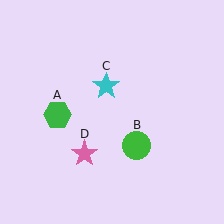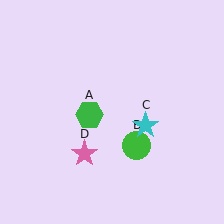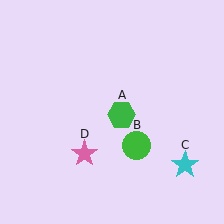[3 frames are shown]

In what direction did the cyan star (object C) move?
The cyan star (object C) moved down and to the right.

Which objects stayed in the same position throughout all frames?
Green circle (object B) and pink star (object D) remained stationary.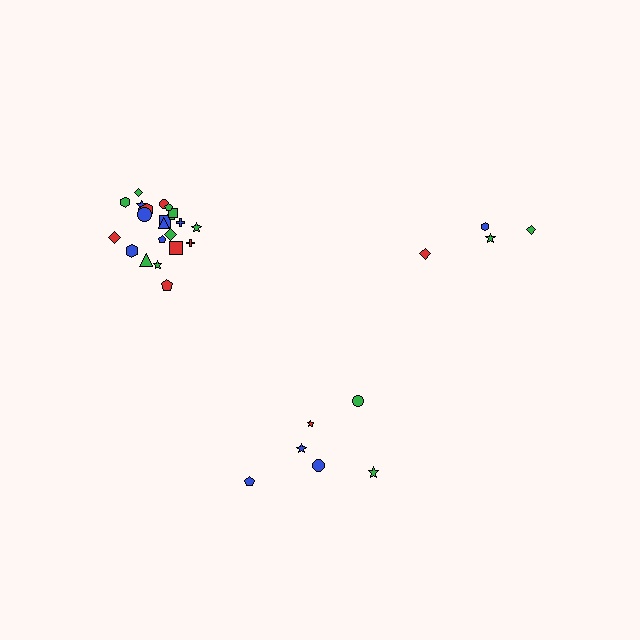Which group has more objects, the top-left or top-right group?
The top-left group.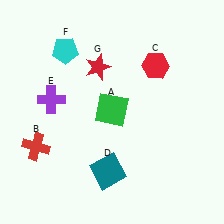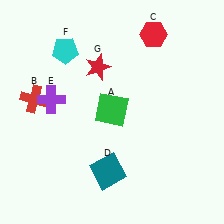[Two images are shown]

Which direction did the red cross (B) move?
The red cross (B) moved up.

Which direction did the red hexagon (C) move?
The red hexagon (C) moved up.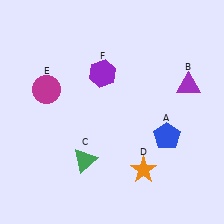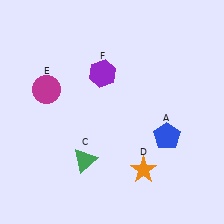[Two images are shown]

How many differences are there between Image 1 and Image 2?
There is 1 difference between the two images.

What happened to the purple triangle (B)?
The purple triangle (B) was removed in Image 2. It was in the top-right area of Image 1.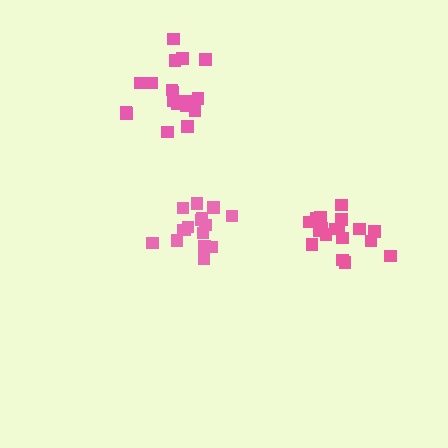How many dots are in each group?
Group 1: 19 dots, Group 2: 16 dots, Group 3: 18 dots (53 total).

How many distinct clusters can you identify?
There are 3 distinct clusters.